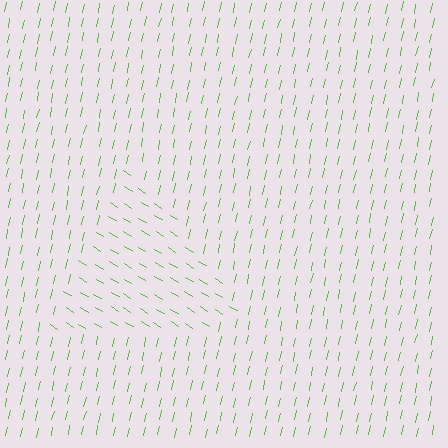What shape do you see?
I see a triangle.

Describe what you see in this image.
The image is filled with small lime line segments. A triangle region in the image has lines oriented differently from the surrounding lines, creating a visible texture boundary.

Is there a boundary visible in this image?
Yes, there is a texture boundary formed by a change in line orientation.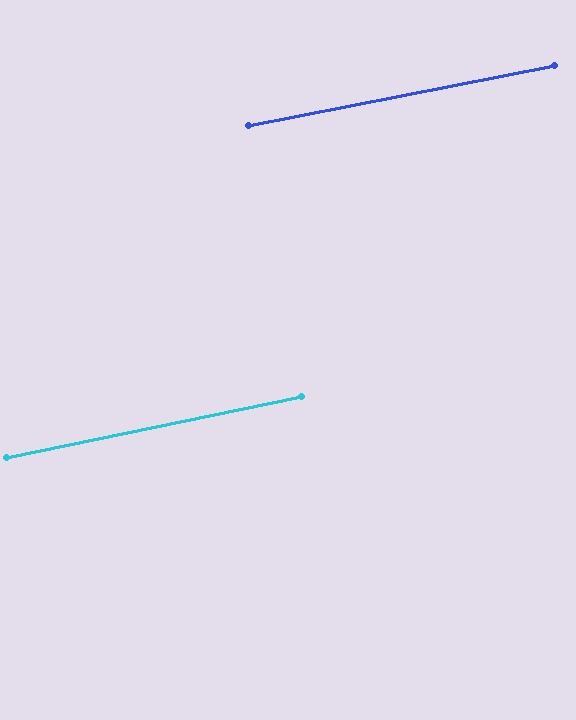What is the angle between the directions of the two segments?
Approximately 0 degrees.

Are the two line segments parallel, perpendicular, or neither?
Parallel — their directions differ by only 0.5°.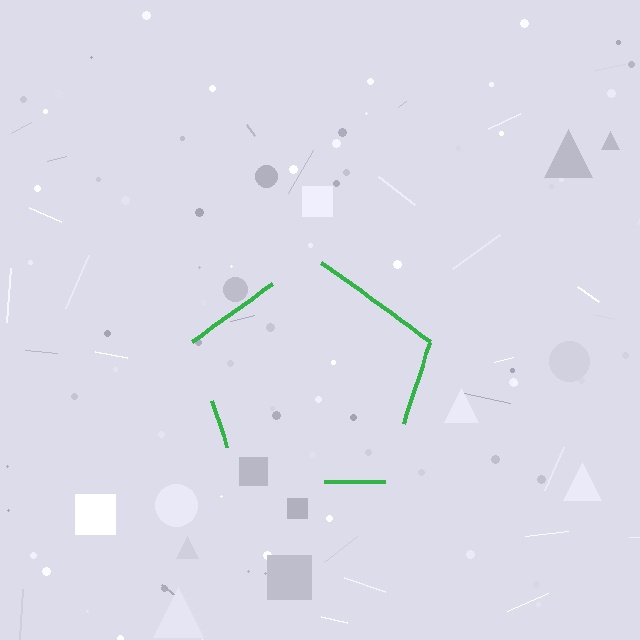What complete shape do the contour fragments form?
The contour fragments form a pentagon.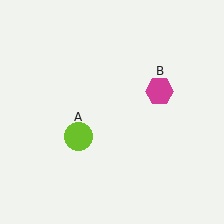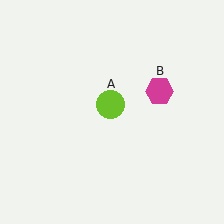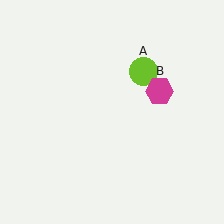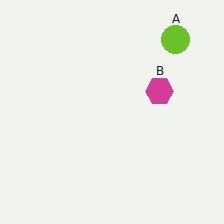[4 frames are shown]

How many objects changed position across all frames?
1 object changed position: lime circle (object A).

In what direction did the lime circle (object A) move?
The lime circle (object A) moved up and to the right.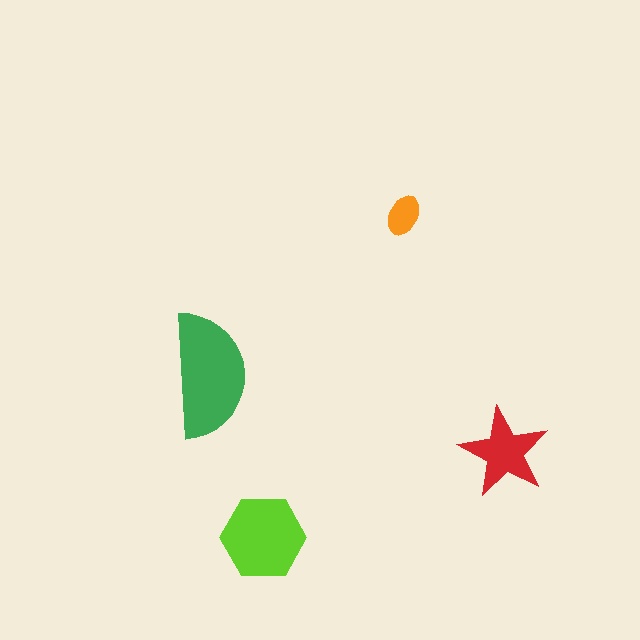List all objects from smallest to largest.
The orange ellipse, the red star, the lime hexagon, the green semicircle.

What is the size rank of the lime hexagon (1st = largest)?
2nd.